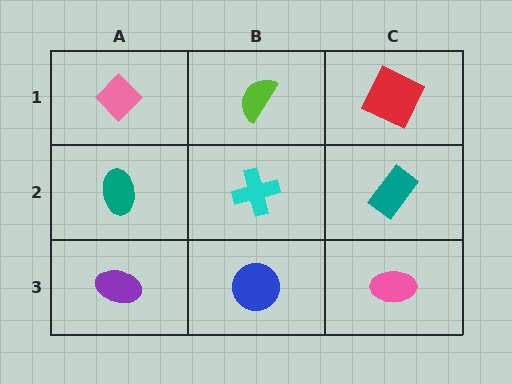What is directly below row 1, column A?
A teal ellipse.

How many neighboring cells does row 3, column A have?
2.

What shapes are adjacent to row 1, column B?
A cyan cross (row 2, column B), a pink diamond (row 1, column A), a red square (row 1, column C).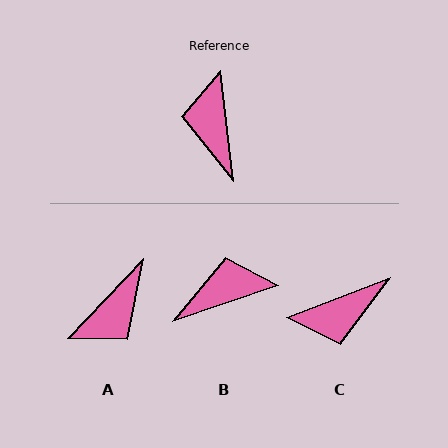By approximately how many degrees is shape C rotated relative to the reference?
Approximately 104 degrees counter-clockwise.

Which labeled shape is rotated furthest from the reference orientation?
A, about 130 degrees away.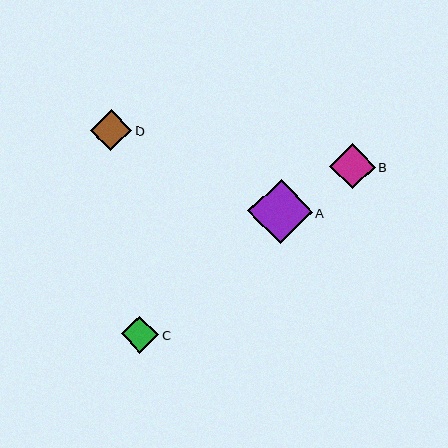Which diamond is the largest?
Diamond A is the largest with a size of approximately 64 pixels.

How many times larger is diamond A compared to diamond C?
Diamond A is approximately 1.7 times the size of diamond C.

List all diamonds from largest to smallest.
From largest to smallest: A, B, D, C.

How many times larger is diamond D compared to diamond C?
Diamond D is approximately 1.1 times the size of diamond C.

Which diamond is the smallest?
Diamond C is the smallest with a size of approximately 37 pixels.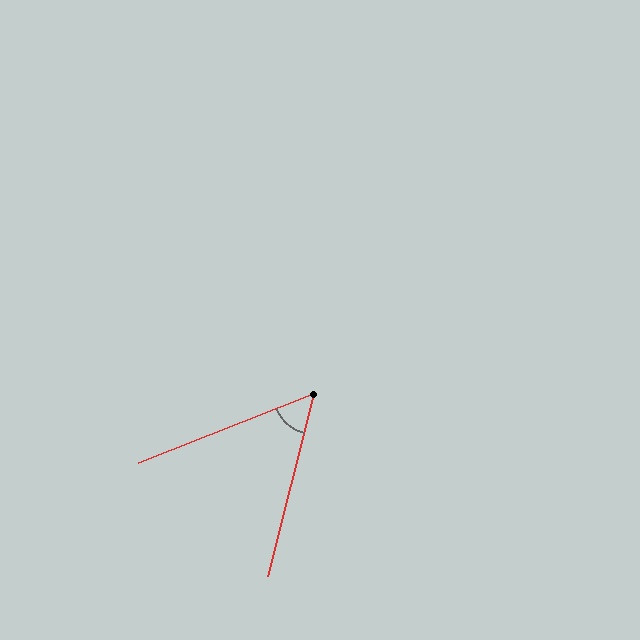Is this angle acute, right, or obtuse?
It is acute.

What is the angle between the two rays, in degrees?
Approximately 54 degrees.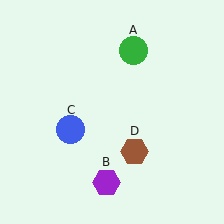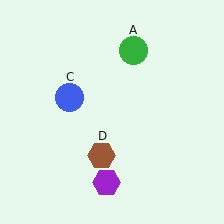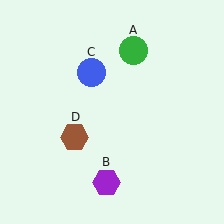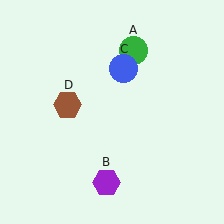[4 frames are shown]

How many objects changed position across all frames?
2 objects changed position: blue circle (object C), brown hexagon (object D).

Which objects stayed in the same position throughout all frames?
Green circle (object A) and purple hexagon (object B) remained stationary.